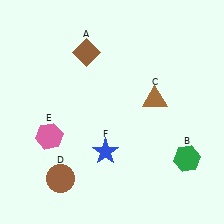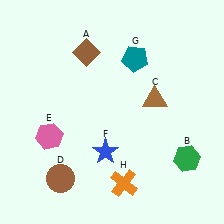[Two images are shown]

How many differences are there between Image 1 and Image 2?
There are 2 differences between the two images.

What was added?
A teal pentagon (G), an orange cross (H) were added in Image 2.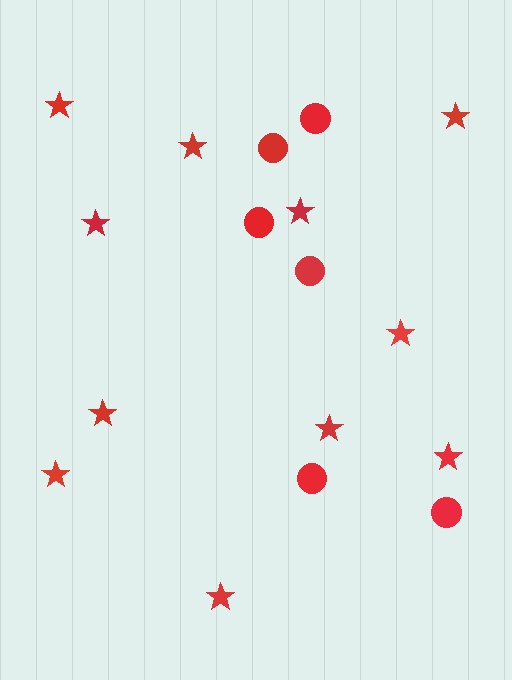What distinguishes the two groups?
There are 2 groups: one group of circles (6) and one group of stars (11).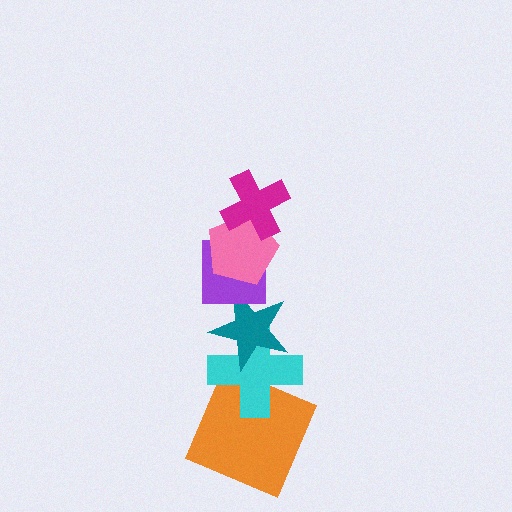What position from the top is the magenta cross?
The magenta cross is 1st from the top.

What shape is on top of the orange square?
The cyan cross is on top of the orange square.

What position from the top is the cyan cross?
The cyan cross is 5th from the top.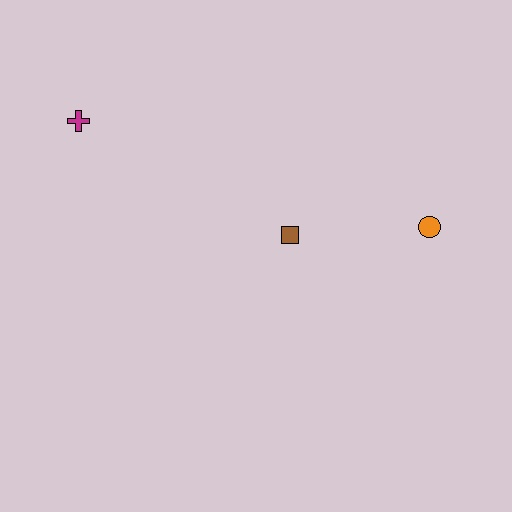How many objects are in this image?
There are 3 objects.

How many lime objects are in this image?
There are no lime objects.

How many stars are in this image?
There are no stars.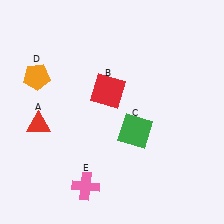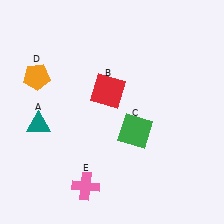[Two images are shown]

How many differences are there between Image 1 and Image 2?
There is 1 difference between the two images.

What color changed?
The triangle (A) changed from red in Image 1 to teal in Image 2.